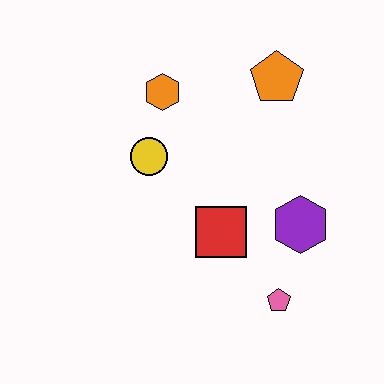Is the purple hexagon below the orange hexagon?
Yes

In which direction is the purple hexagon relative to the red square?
The purple hexagon is to the right of the red square.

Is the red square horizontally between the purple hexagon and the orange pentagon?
No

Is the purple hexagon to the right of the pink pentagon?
Yes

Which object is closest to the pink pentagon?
The purple hexagon is closest to the pink pentagon.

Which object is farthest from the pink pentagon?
The orange hexagon is farthest from the pink pentagon.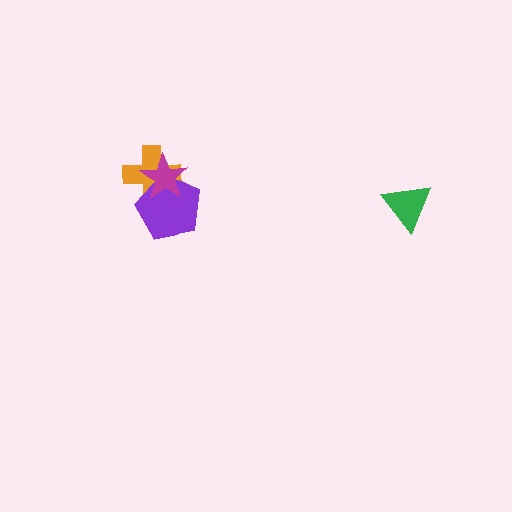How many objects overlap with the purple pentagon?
2 objects overlap with the purple pentagon.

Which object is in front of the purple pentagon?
The magenta star is in front of the purple pentagon.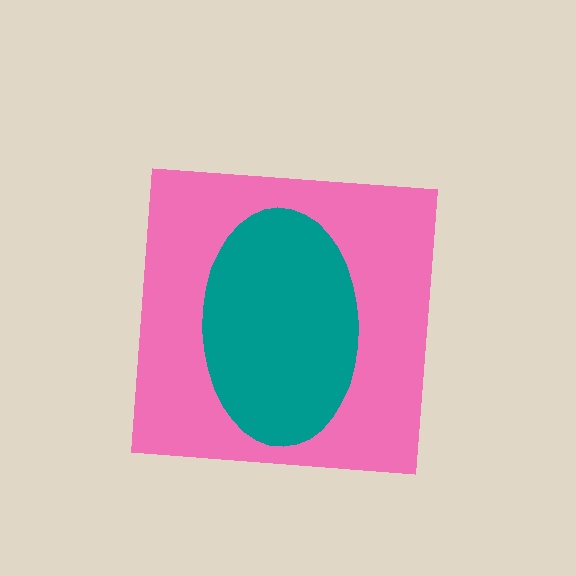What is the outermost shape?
The pink square.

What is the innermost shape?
The teal ellipse.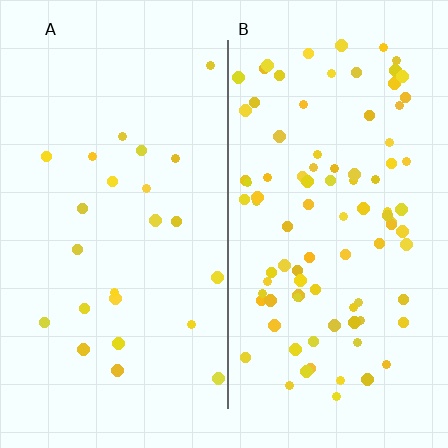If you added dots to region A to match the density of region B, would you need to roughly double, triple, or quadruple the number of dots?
Approximately quadruple.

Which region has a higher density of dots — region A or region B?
B (the right).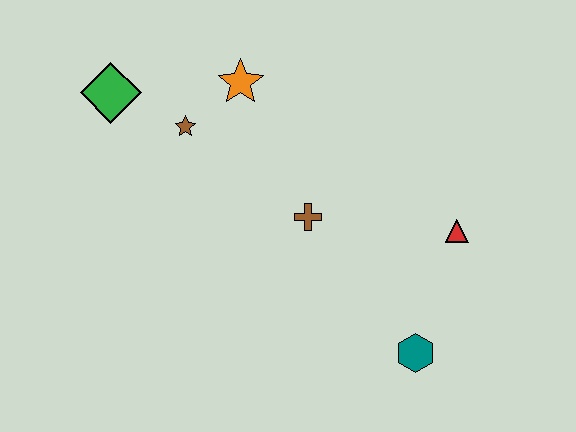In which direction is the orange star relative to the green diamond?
The orange star is to the right of the green diamond.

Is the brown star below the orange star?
Yes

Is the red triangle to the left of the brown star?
No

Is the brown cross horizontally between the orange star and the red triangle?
Yes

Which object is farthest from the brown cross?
The green diamond is farthest from the brown cross.